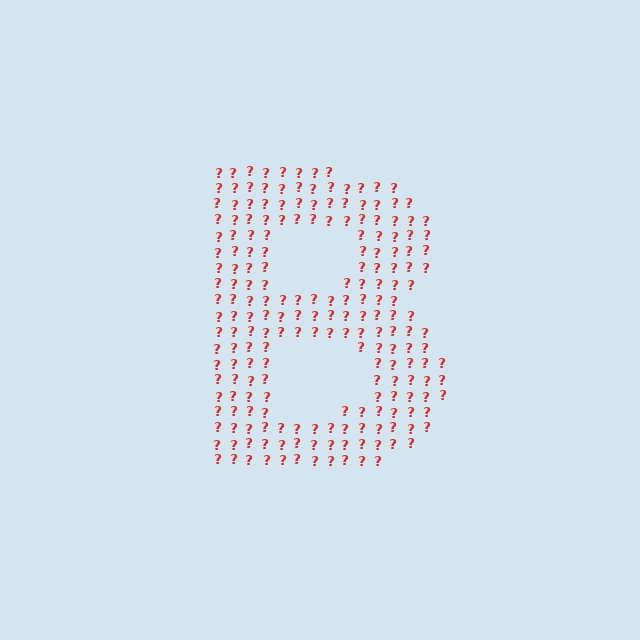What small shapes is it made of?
It is made of small question marks.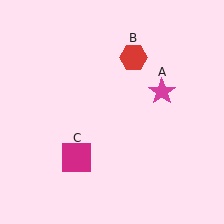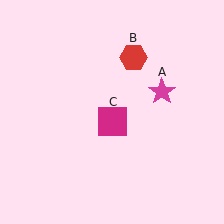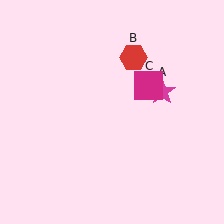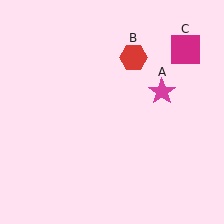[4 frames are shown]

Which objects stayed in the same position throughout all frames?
Magenta star (object A) and red hexagon (object B) remained stationary.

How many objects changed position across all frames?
1 object changed position: magenta square (object C).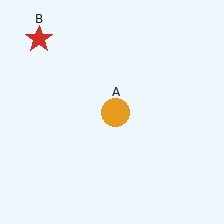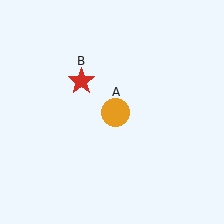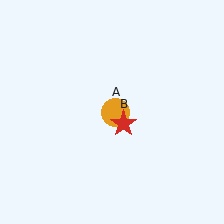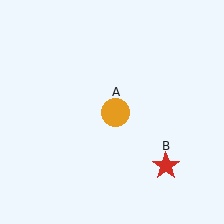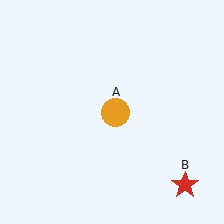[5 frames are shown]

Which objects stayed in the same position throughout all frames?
Orange circle (object A) remained stationary.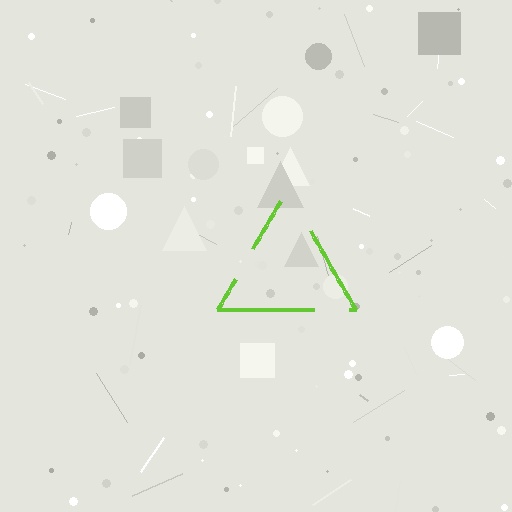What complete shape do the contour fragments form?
The contour fragments form a triangle.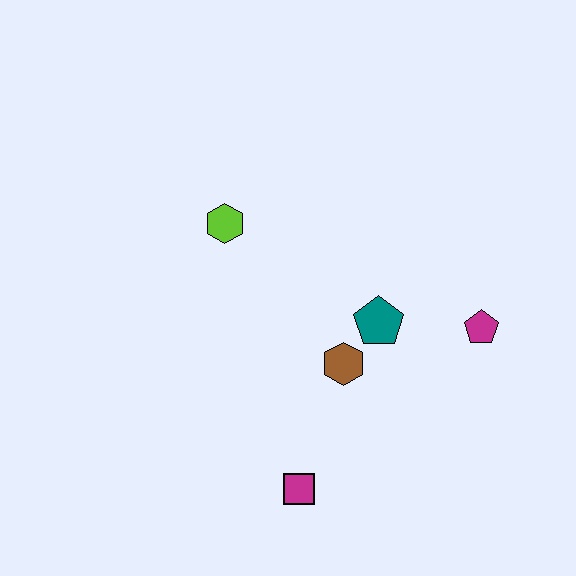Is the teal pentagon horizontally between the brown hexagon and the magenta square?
No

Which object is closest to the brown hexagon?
The teal pentagon is closest to the brown hexagon.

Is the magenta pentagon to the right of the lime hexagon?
Yes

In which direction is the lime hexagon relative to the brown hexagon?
The lime hexagon is above the brown hexagon.